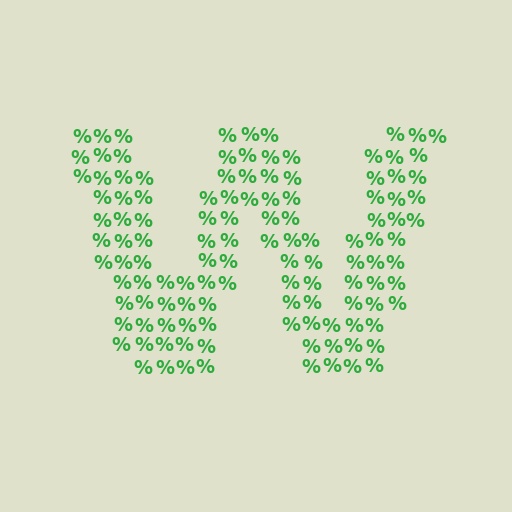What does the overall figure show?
The overall figure shows the letter W.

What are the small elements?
The small elements are percent signs.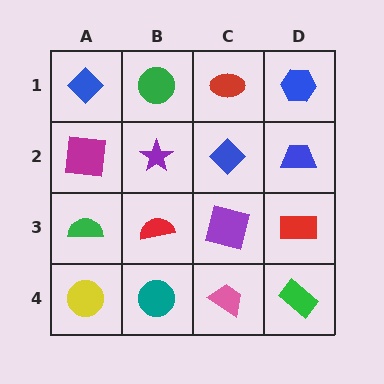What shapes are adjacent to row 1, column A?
A magenta square (row 2, column A), a green circle (row 1, column B).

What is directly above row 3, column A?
A magenta square.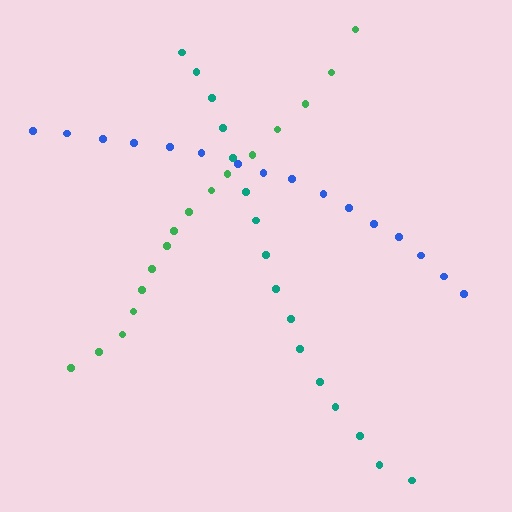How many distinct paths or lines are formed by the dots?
There are 3 distinct paths.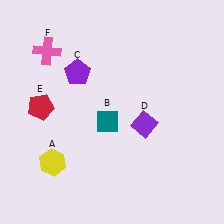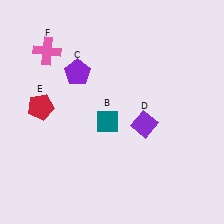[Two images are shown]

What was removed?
The yellow hexagon (A) was removed in Image 2.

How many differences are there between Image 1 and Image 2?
There is 1 difference between the two images.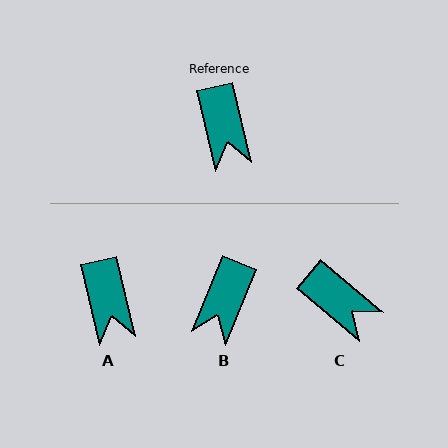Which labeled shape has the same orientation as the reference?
A.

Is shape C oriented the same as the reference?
No, it is off by about 37 degrees.